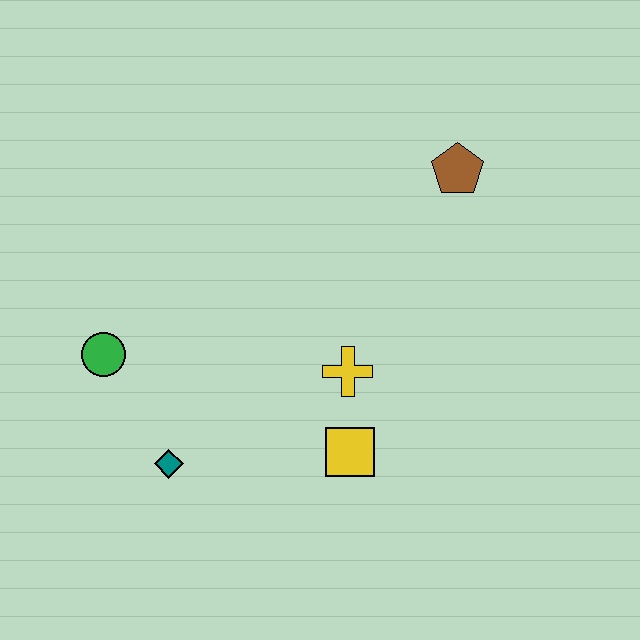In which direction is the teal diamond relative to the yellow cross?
The teal diamond is to the left of the yellow cross.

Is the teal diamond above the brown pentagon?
No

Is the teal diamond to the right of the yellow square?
No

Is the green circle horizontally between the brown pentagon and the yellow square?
No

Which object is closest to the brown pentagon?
The yellow cross is closest to the brown pentagon.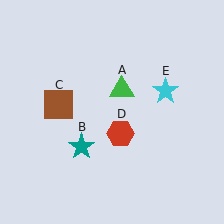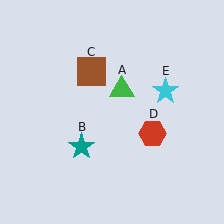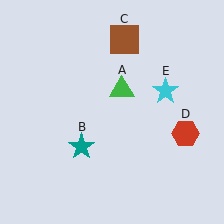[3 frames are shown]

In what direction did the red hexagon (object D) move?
The red hexagon (object D) moved right.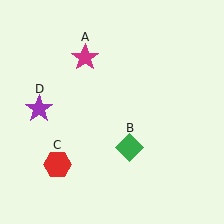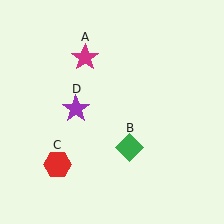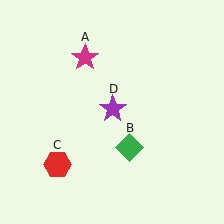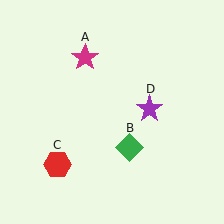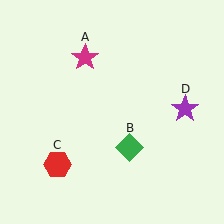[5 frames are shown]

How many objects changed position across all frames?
1 object changed position: purple star (object D).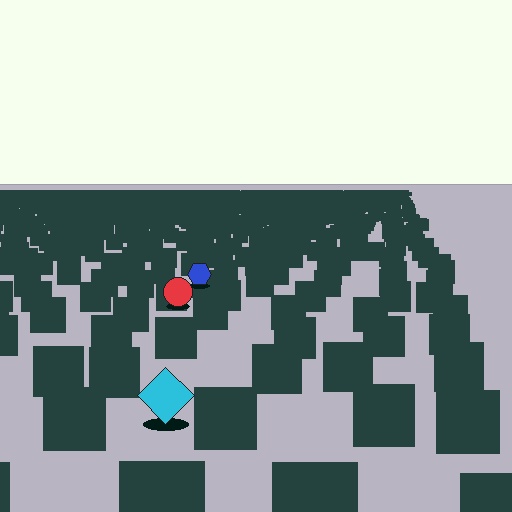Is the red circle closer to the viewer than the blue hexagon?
Yes. The red circle is closer — you can tell from the texture gradient: the ground texture is coarser near it.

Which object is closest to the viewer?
The cyan diamond is closest. The texture marks near it are larger and more spread out.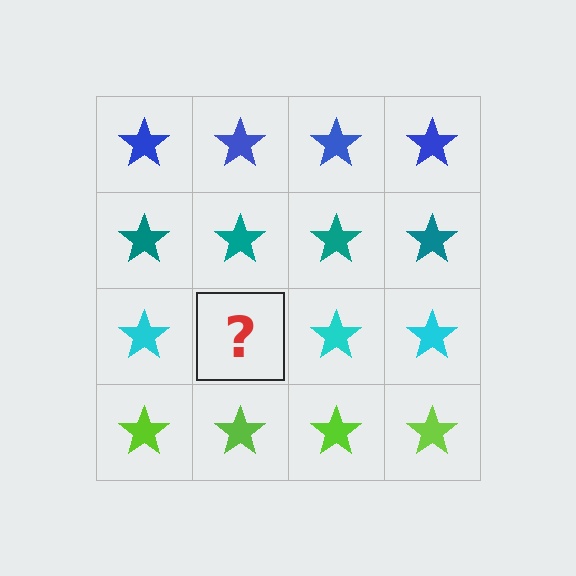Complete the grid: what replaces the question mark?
The question mark should be replaced with a cyan star.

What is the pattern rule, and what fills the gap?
The rule is that each row has a consistent color. The gap should be filled with a cyan star.